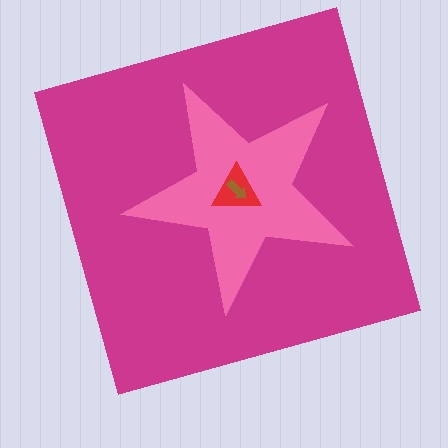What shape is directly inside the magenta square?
The pink star.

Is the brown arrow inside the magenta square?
Yes.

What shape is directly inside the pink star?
The red triangle.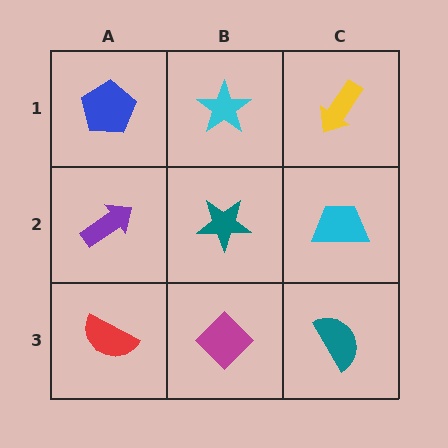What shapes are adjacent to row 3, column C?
A cyan trapezoid (row 2, column C), a magenta diamond (row 3, column B).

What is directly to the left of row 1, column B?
A blue pentagon.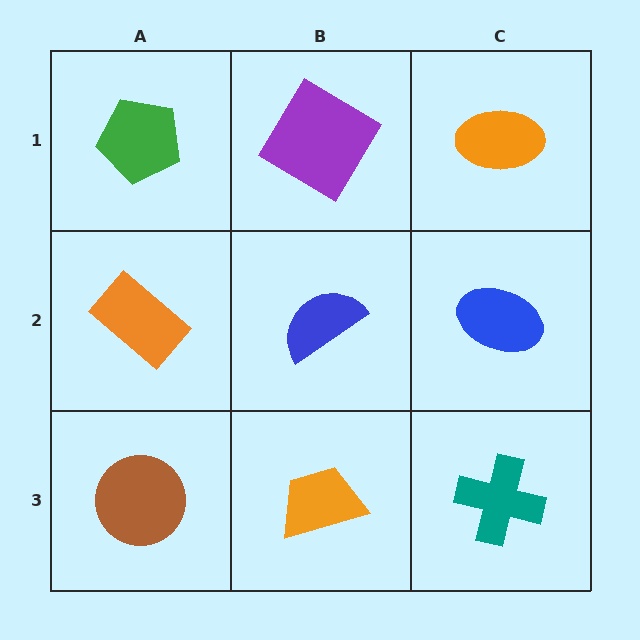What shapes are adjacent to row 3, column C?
A blue ellipse (row 2, column C), an orange trapezoid (row 3, column B).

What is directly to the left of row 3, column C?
An orange trapezoid.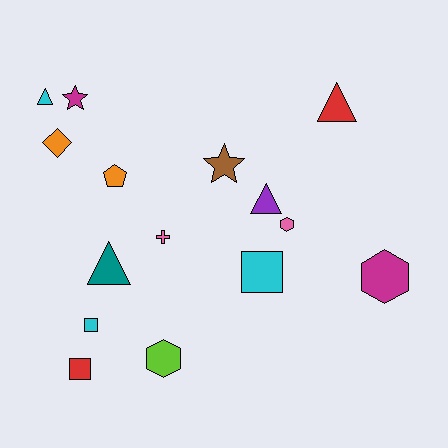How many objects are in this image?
There are 15 objects.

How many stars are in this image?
There are 2 stars.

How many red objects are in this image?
There are 2 red objects.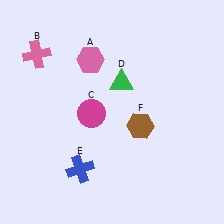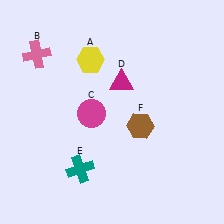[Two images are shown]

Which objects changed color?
A changed from pink to yellow. D changed from green to magenta. E changed from blue to teal.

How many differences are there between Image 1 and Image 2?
There are 3 differences between the two images.